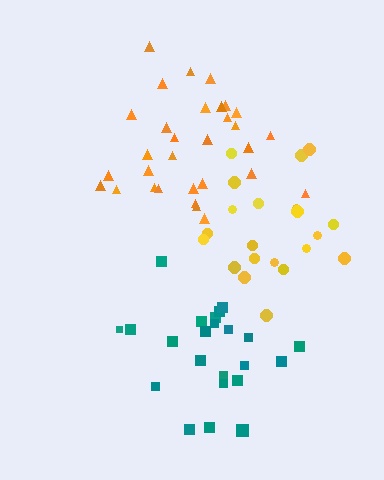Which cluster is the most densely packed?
Orange.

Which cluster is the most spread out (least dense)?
Yellow.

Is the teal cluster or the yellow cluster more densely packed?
Teal.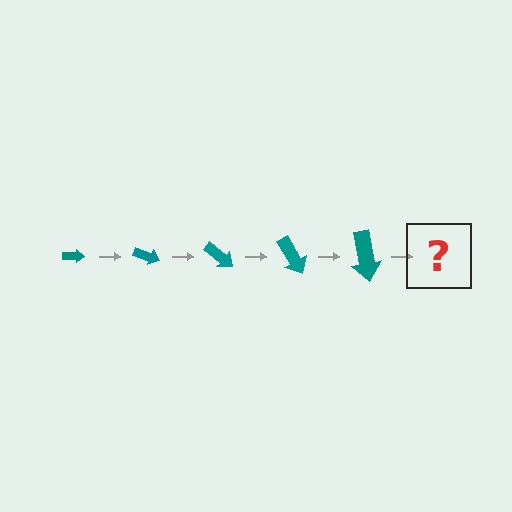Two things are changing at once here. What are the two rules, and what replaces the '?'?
The two rules are that the arrow grows larger each step and it rotates 20 degrees each step. The '?' should be an arrow, larger than the previous one and rotated 100 degrees from the start.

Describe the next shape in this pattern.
It should be an arrow, larger than the previous one and rotated 100 degrees from the start.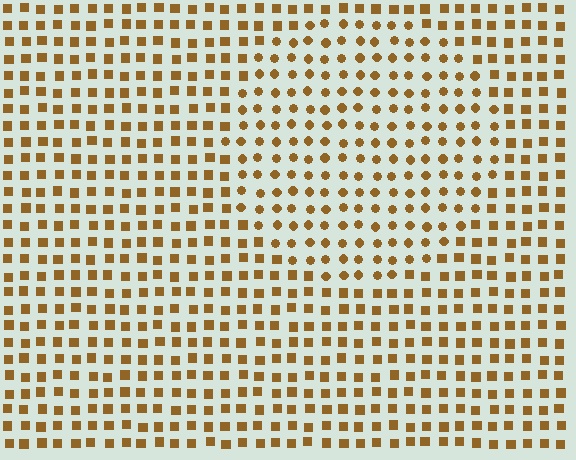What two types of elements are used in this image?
The image uses circles inside the circle region and squares outside it.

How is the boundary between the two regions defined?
The boundary is defined by a change in element shape: circles inside vs. squares outside. All elements share the same color and spacing.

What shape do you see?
I see a circle.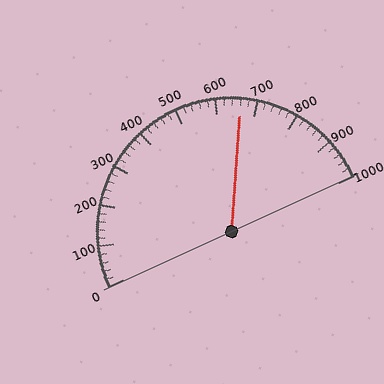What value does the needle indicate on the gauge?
The needle indicates approximately 660.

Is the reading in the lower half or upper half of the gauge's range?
The reading is in the upper half of the range (0 to 1000).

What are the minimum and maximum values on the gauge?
The gauge ranges from 0 to 1000.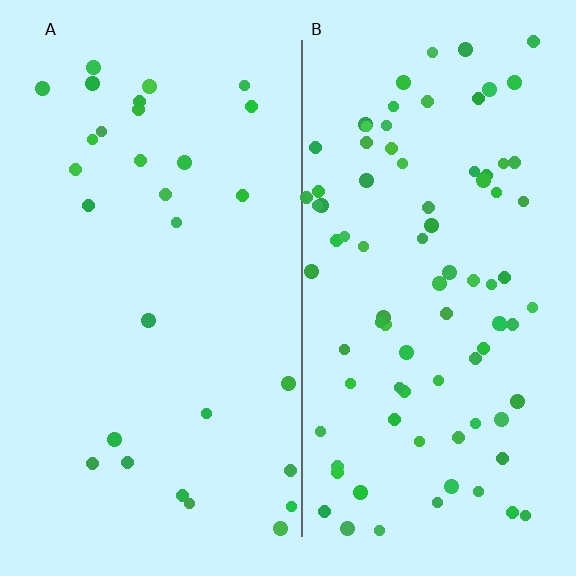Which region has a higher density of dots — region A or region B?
B (the right).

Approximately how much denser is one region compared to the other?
Approximately 3.0× — region B over region A.